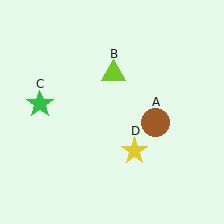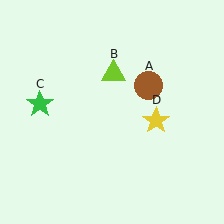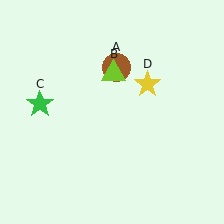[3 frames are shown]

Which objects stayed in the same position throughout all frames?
Lime triangle (object B) and green star (object C) remained stationary.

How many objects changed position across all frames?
2 objects changed position: brown circle (object A), yellow star (object D).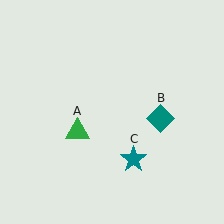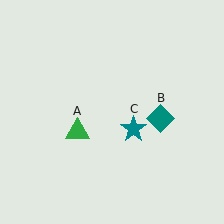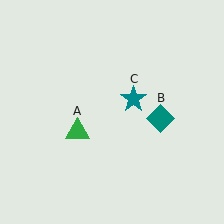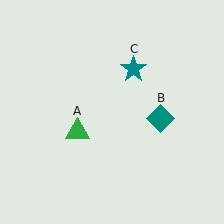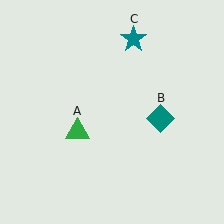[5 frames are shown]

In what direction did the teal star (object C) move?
The teal star (object C) moved up.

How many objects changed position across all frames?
1 object changed position: teal star (object C).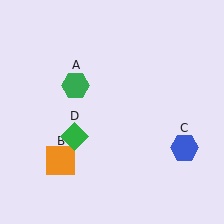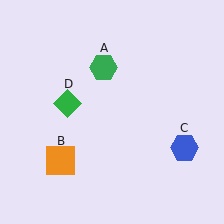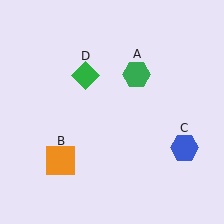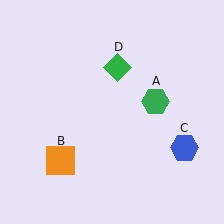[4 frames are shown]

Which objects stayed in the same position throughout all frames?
Orange square (object B) and blue hexagon (object C) remained stationary.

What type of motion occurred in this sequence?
The green hexagon (object A), green diamond (object D) rotated clockwise around the center of the scene.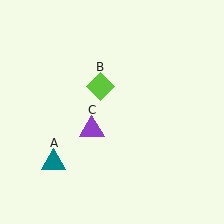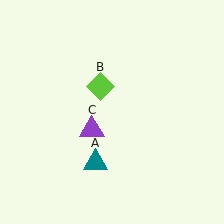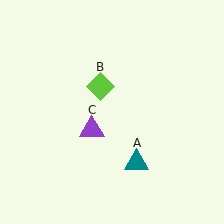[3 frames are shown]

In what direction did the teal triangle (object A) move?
The teal triangle (object A) moved right.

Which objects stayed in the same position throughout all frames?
Lime diamond (object B) and purple triangle (object C) remained stationary.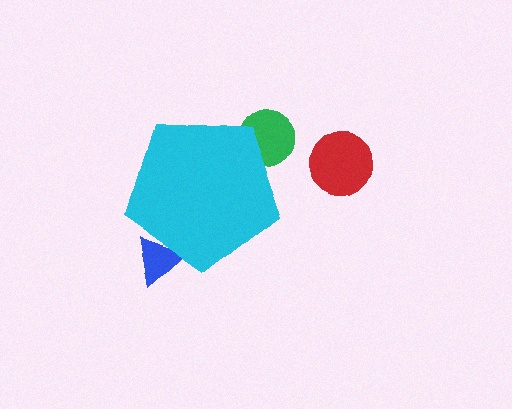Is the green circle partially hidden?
Yes, the green circle is partially hidden behind the cyan pentagon.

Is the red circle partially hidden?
No, the red circle is fully visible.